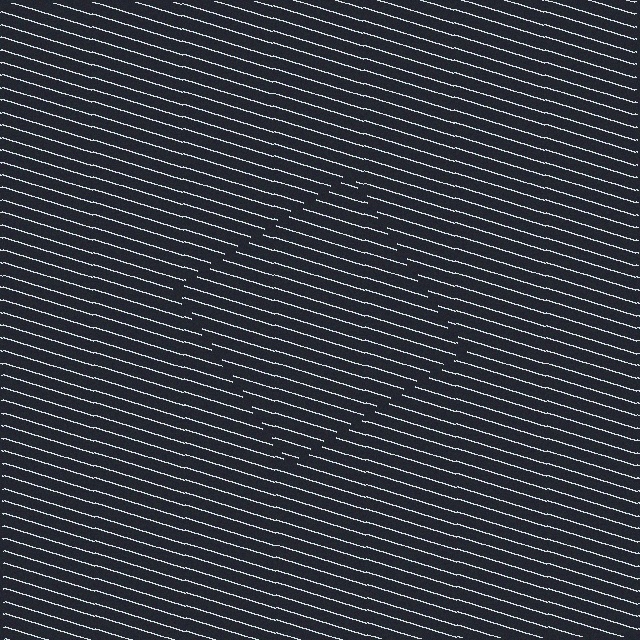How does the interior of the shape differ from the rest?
The interior of the shape contains the same grating, shifted by half a period — the contour is defined by the phase discontinuity where line-ends from the inner and outer gratings abut.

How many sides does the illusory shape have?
4 sides — the line-ends trace a square.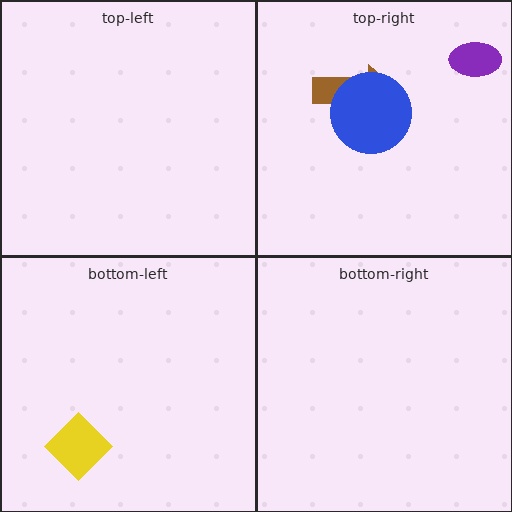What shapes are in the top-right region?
The purple ellipse, the brown arrow, the blue circle.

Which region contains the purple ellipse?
The top-right region.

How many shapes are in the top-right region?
3.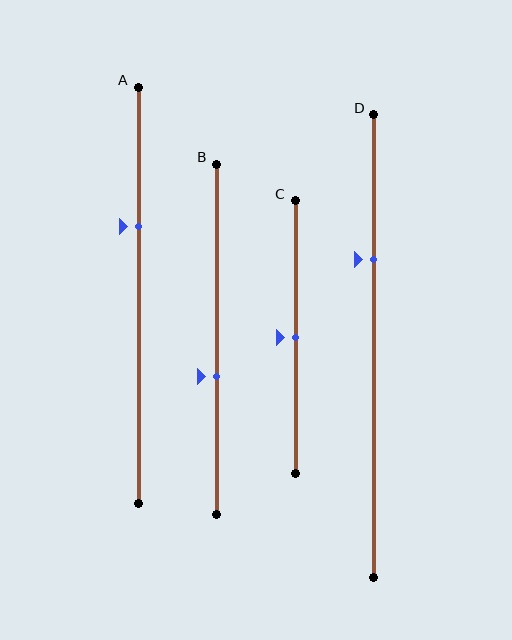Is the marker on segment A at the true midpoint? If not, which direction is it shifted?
No, the marker on segment A is shifted upward by about 16% of the segment length.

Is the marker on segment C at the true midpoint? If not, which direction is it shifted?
Yes, the marker on segment C is at the true midpoint.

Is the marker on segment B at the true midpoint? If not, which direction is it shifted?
No, the marker on segment B is shifted downward by about 11% of the segment length.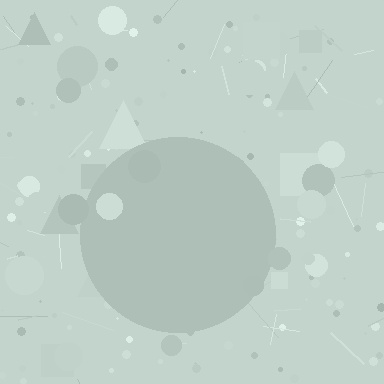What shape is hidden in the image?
A circle is hidden in the image.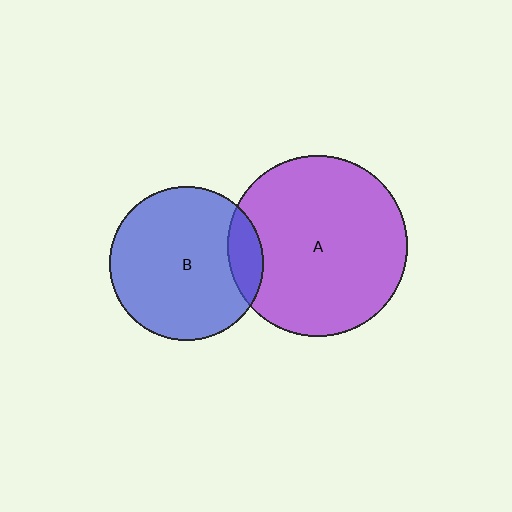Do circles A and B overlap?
Yes.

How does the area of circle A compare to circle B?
Approximately 1.4 times.